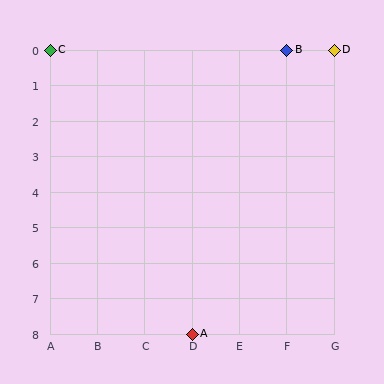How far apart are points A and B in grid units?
Points A and B are 2 columns and 8 rows apart (about 8.2 grid units diagonally).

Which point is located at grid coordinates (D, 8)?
Point A is at (D, 8).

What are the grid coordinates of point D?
Point D is at grid coordinates (G, 0).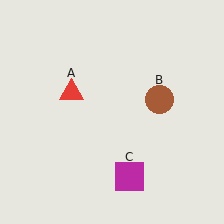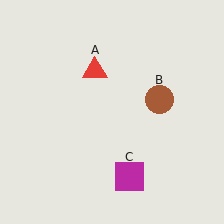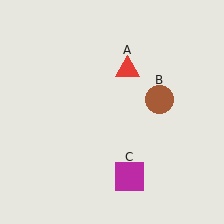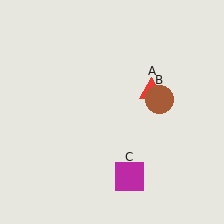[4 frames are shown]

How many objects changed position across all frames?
1 object changed position: red triangle (object A).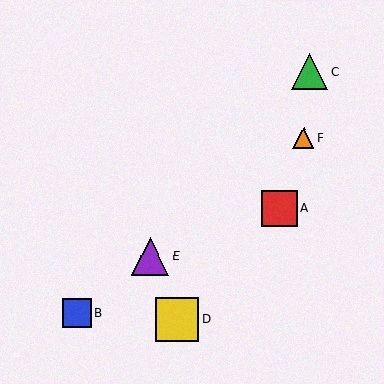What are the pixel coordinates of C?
Object C is at (310, 72).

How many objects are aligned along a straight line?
3 objects (B, E, F) are aligned along a straight line.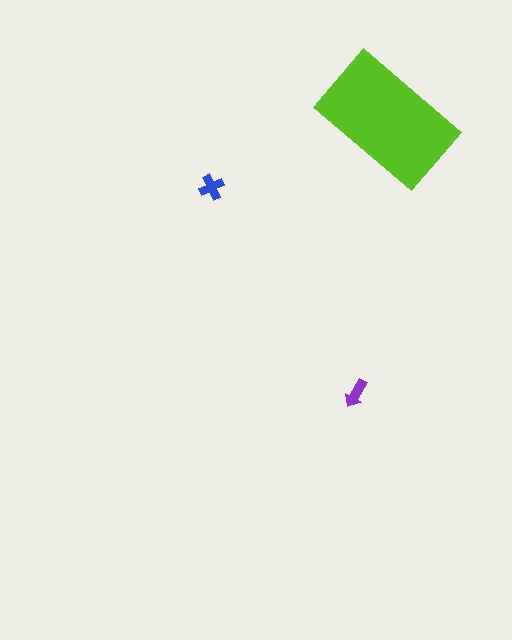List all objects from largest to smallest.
The lime rectangle, the blue cross, the purple arrow.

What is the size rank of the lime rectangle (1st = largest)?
1st.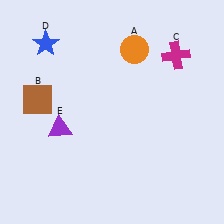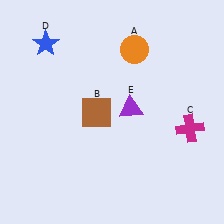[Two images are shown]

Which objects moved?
The objects that moved are: the brown square (B), the magenta cross (C), the purple triangle (E).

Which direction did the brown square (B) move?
The brown square (B) moved right.